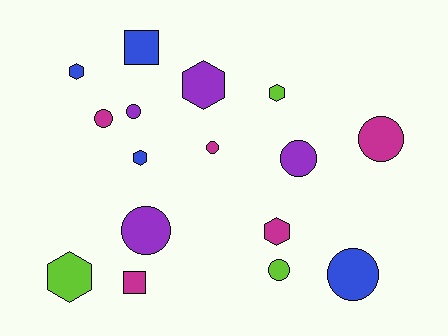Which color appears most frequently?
Magenta, with 5 objects.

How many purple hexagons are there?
There is 1 purple hexagon.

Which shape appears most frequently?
Circle, with 8 objects.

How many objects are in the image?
There are 16 objects.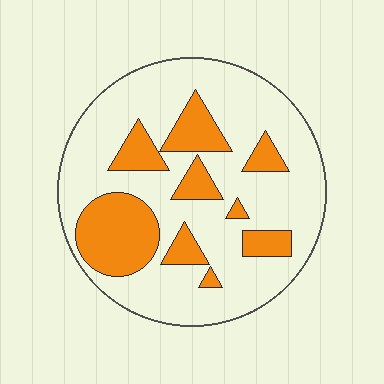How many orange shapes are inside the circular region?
9.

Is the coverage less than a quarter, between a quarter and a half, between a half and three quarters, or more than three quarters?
Between a quarter and a half.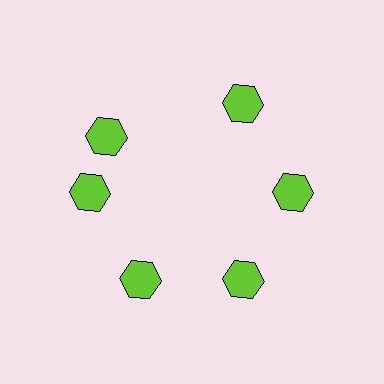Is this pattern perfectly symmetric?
No. The 6 lime hexagons are arranged in a ring, but one element near the 11 o'clock position is rotated out of alignment along the ring, breaking the 6-fold rotational symmetry.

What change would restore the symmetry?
The symmetry would be restored by rotating it back into even spacing with its neighbors so that all 6 hexagons sit at equal angles and equal distance from the center.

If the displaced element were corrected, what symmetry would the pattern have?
It would have 6-fold rotational symmetry — the pattern would map onto itself every 60 degrees.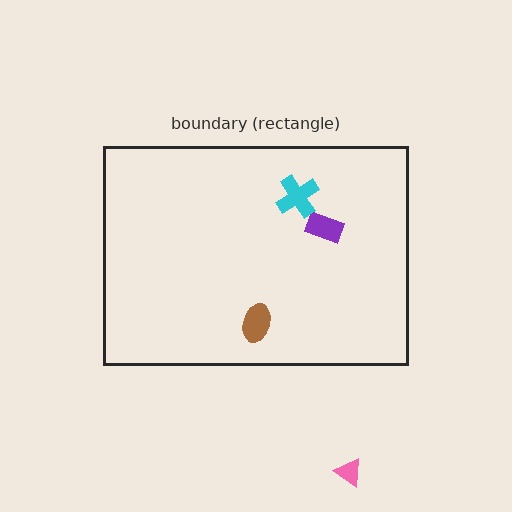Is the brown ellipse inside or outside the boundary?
Inside.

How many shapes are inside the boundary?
3 inside, 1 outside.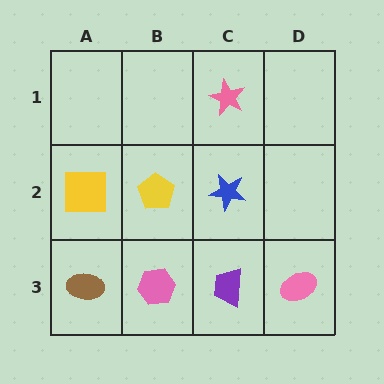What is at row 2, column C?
A blue star.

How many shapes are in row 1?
1 shape.